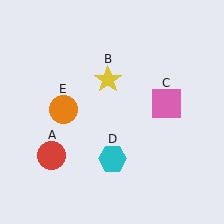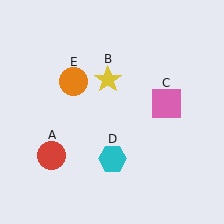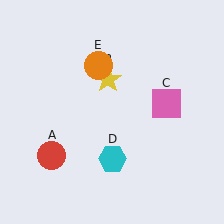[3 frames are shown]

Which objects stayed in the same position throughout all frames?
Red circle (object A) and yellow star (object B) and pink square (object C) and cyan hexagon (object D) remained stationary.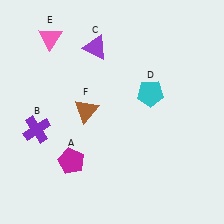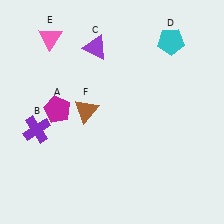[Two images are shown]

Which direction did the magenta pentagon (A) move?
The magenta pentagon (A) moved up.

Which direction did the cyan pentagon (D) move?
The cyan pentagon (D) moved up.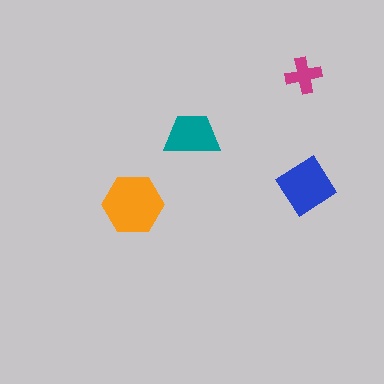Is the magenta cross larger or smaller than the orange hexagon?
Smaller.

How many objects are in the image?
There are 4 objects in the image.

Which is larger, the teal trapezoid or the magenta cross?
The teal trapezoid.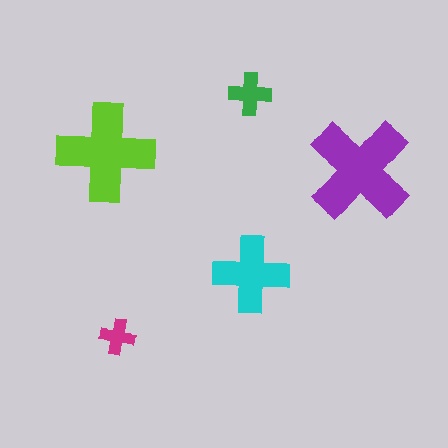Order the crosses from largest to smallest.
the purple one, the lime one, the cyan one, the green one, the magenta one.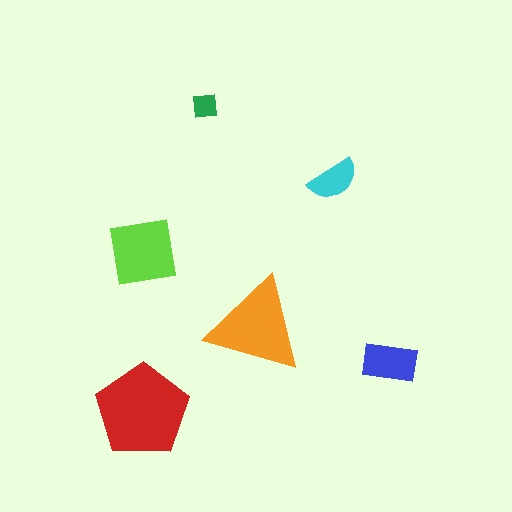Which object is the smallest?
The green square.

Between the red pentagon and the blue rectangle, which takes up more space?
The red pentagon.